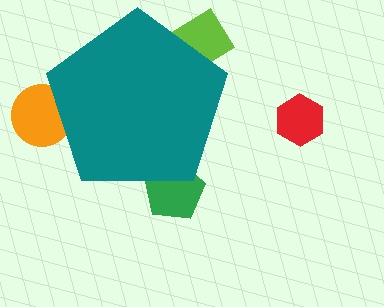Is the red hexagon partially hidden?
No, the red hexagon is fully visible.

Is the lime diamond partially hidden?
Yes, the lime diamond is partially hidden behind the teal pentagon.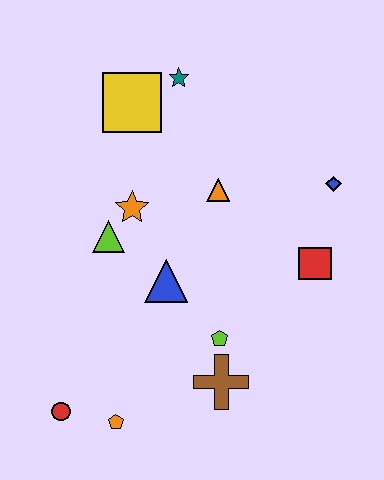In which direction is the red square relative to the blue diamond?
The red square is below the blue diamond.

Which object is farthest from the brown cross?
The teal star is farthest from the brown cross.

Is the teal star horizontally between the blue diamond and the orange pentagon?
Yes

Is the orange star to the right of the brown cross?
No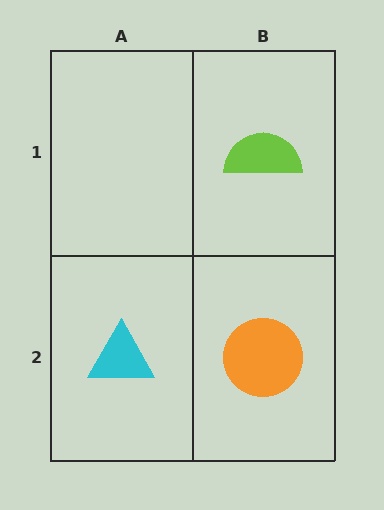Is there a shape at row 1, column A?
No, that cell is empty.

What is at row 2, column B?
An orange circle.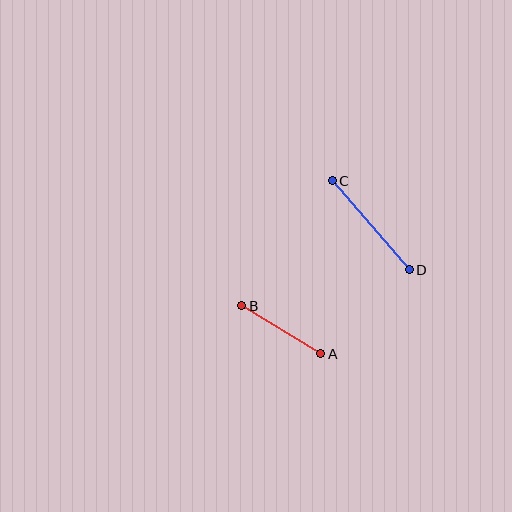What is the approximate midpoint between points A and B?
The midpoint is at approximately (281, 330) pixels.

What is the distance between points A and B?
The distance is approximately 93 pixels.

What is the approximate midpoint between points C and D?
The midpoint is at approximately (371, 225) pixels.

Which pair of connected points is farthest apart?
Points C and D are farthest apart.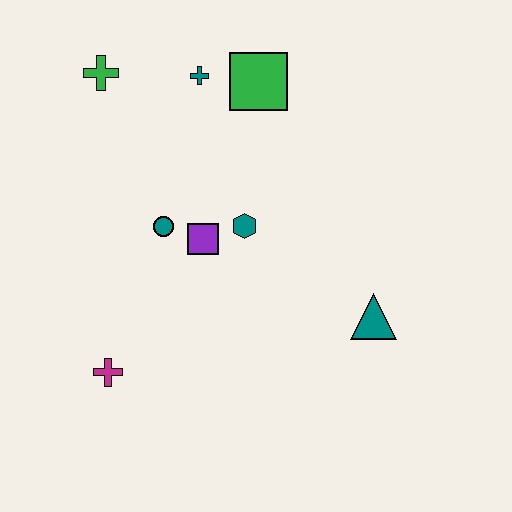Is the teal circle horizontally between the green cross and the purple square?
Yes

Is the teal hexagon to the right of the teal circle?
Yes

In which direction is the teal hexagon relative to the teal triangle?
The teal hexagon is to the left of the teal triangle.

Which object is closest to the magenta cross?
The teal circle is closest to the magenta cross.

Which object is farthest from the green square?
The magenta cross is farthest from the green square.